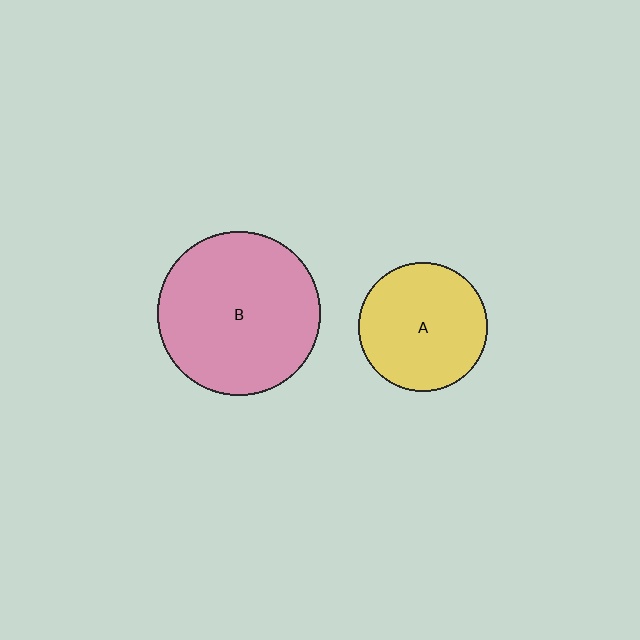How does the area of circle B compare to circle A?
Approximately 1.6 times.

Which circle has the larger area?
Circle B (pink).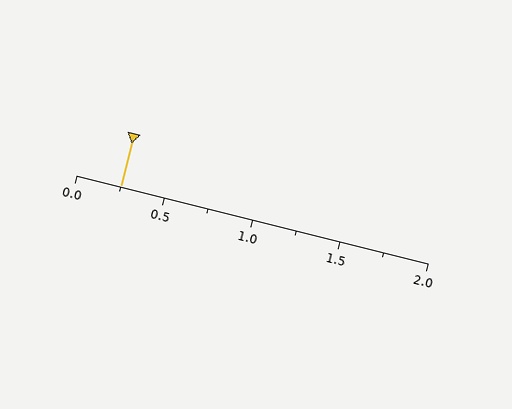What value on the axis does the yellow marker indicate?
The marker indicates approximately 0.25.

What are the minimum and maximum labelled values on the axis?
The axis runs from 0.0 to 2.0.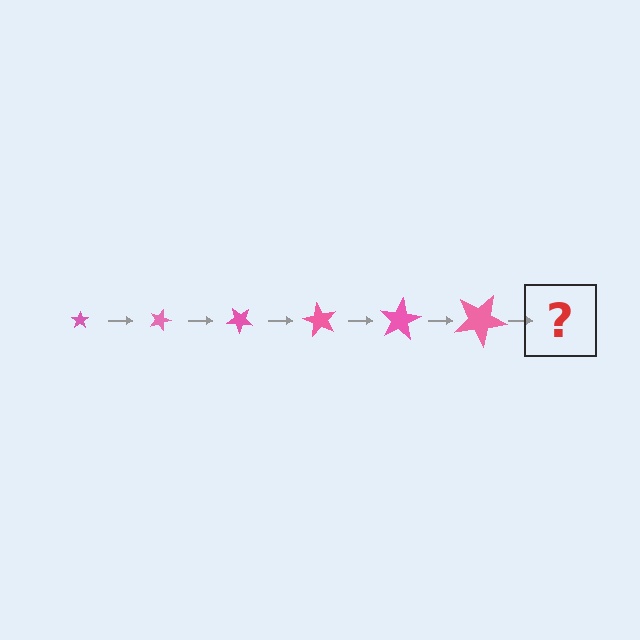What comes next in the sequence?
The next element should be a star, larger than the previous one and rotated 120 degrees from the start.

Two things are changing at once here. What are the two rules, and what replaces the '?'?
The two rules are that the star grows larger each step and it rotates 20 degrees each step. The '?' should be a star, larger than the previous one and rotated 120 degrees from the start.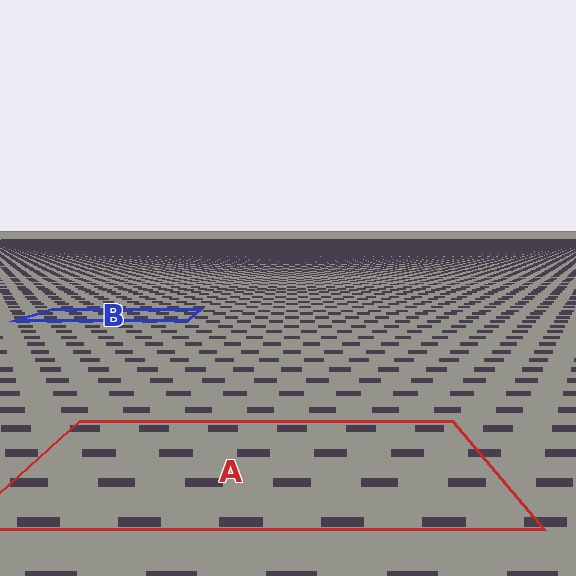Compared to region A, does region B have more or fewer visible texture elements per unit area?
Region B has more texture elements per unit area — they are packed more densely because it is farther away.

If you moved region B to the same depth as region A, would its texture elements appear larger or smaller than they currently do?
They would appear larger. At a closer depth, the same texture elements are projected at a bigger on-screen size.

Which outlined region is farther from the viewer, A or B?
Region B is farther from the viewer — the texture elements inside it appear smaller and more densely packed.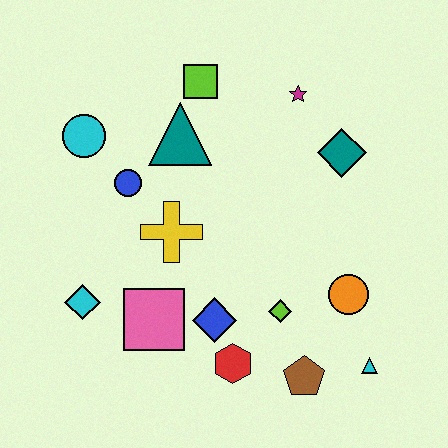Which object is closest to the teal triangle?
The lime square is closest to the teal triangle.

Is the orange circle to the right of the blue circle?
Yes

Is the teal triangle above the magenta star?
No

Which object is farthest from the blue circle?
The cyan triangle is farthest from the blue circle.